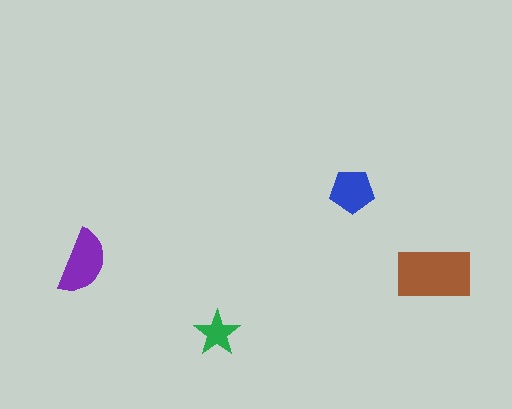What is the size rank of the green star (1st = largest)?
4th.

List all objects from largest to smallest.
The brown rectangle, the purple semicircle, the blue pentagon, the green star.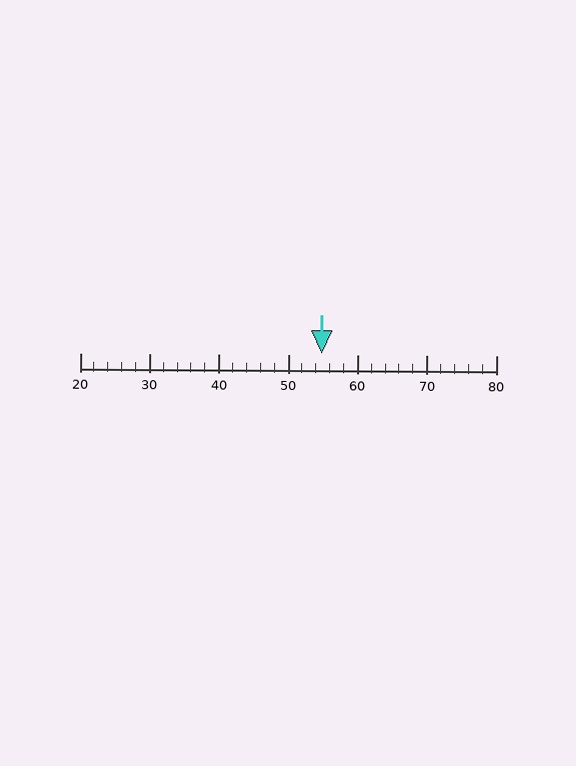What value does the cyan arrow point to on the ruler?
The cyan arrow points to approximately 55.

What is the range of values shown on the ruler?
The ruler shows values from 20 to 80.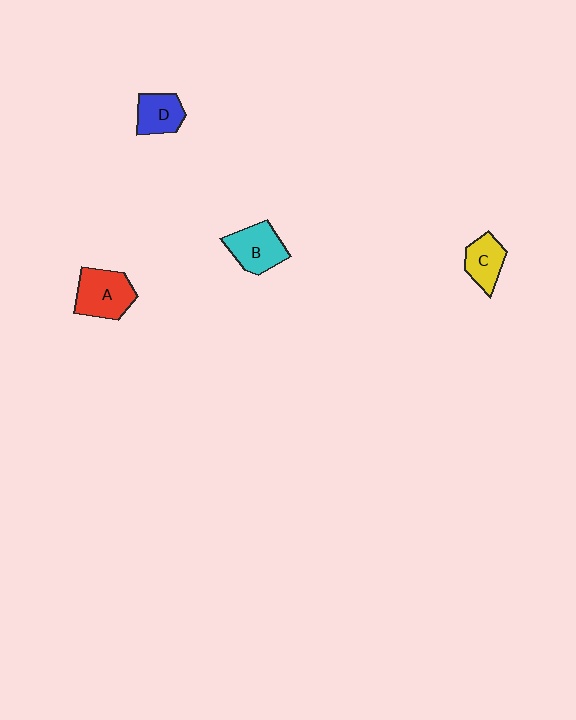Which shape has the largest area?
Shape A (red).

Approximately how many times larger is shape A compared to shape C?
Approximately 1.5 times.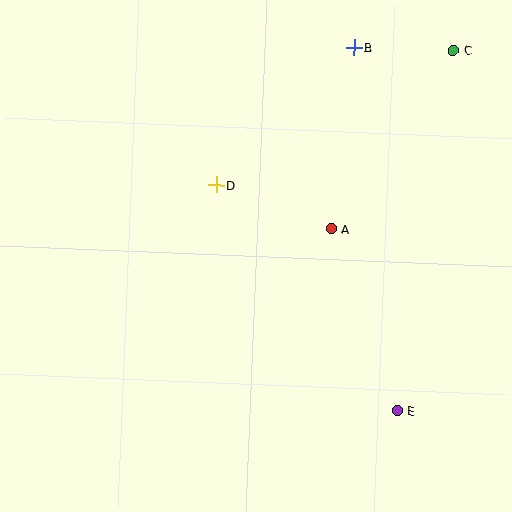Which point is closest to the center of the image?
Point A at (332, 229) is closest to the center.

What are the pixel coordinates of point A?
Point A is at (332, 229).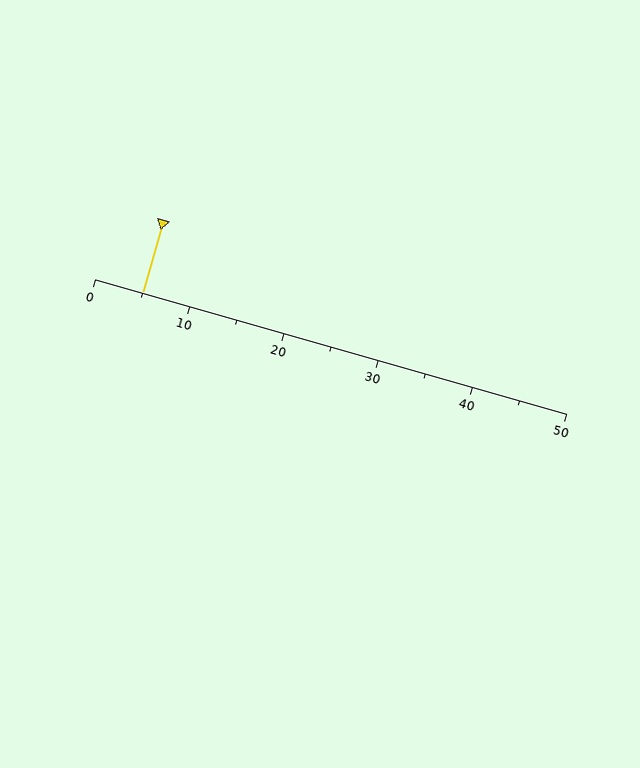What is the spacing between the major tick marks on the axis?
The major ticks are spaced 10 apart.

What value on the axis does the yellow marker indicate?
The marker indicates approximately 5.